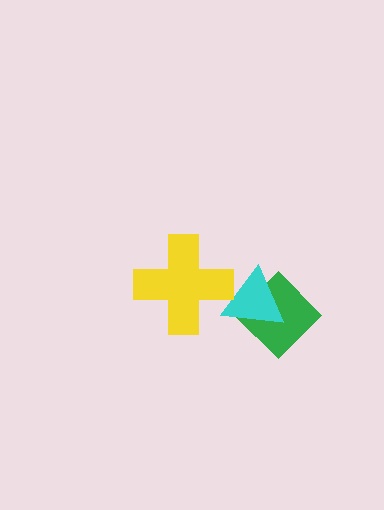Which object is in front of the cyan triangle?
The yellow cross is in front of the cyan triangle.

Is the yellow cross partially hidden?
No, no other shape covers it.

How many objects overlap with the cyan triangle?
2 objects overlap with the cyan triangle.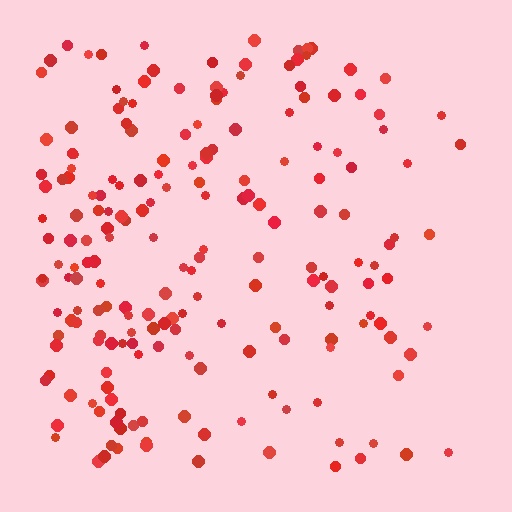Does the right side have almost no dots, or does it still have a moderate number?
Still a moderate number, just noticeably fewer than the left.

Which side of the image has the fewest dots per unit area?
The right.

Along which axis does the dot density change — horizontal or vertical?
Horizontal.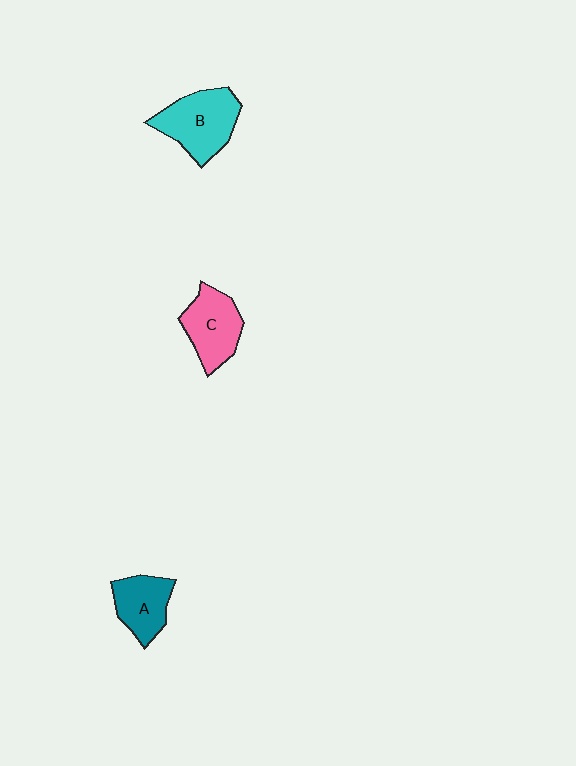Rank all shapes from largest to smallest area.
From largest to smallest: B (cyan), C (pink), A (teal).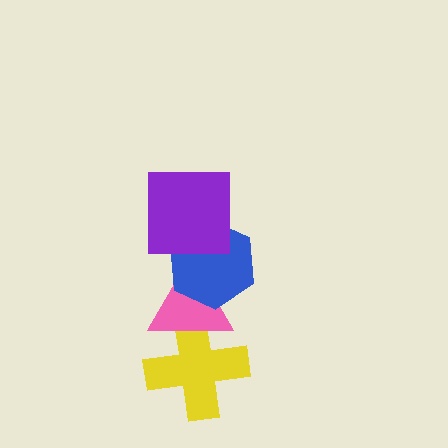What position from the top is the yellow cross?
The yellow cross is 4th from the top.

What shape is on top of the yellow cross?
The pink triangle is on top of the yellow cross.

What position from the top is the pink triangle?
The pink triangle is 3rd from the top.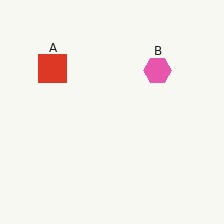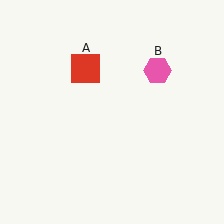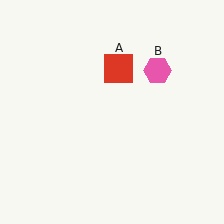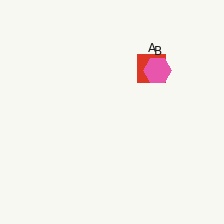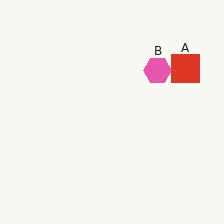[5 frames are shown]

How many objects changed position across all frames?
1 object changed position: red square (object A).